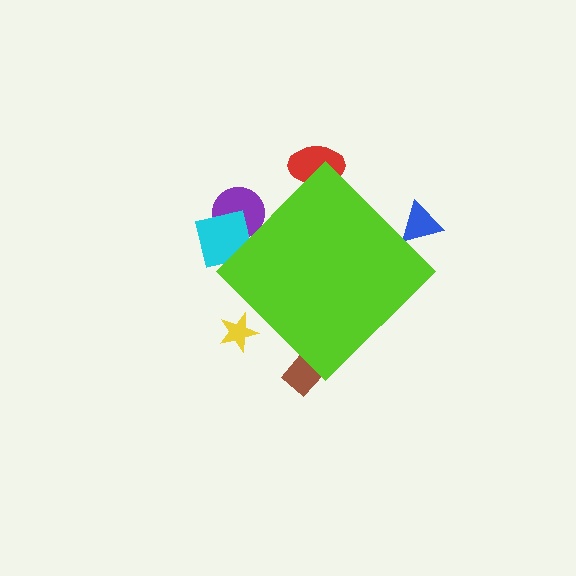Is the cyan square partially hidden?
Yes, the cyan square is partially hidden behind the lime diamond.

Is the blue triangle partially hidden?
Yes, the blue triangle is partially hidden behind the lime diamond.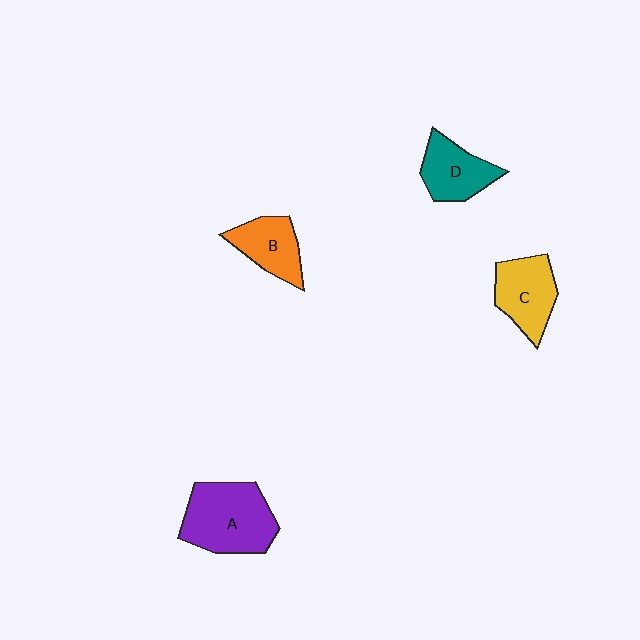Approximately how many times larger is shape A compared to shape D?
Approximately 1.6 times.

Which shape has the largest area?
Shape A (purple).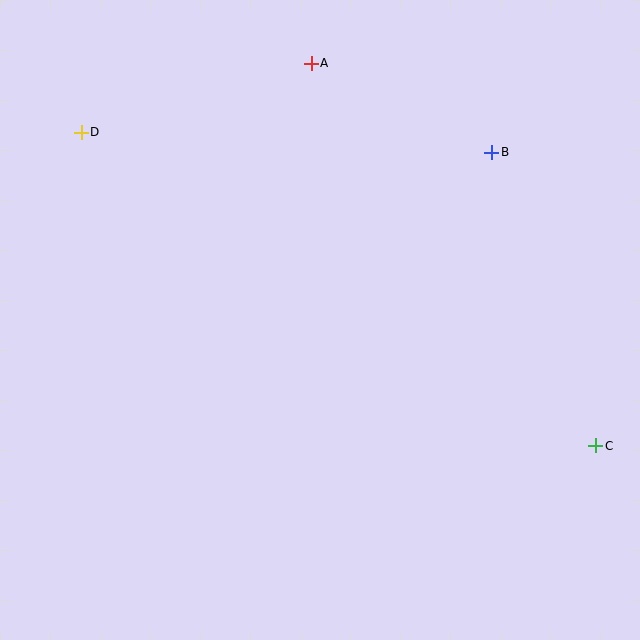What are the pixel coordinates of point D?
Point D is at (81, 132).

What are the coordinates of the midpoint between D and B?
The midpoint between D and B is at (287, 142).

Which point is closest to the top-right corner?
Point B is closest to the top-right corner.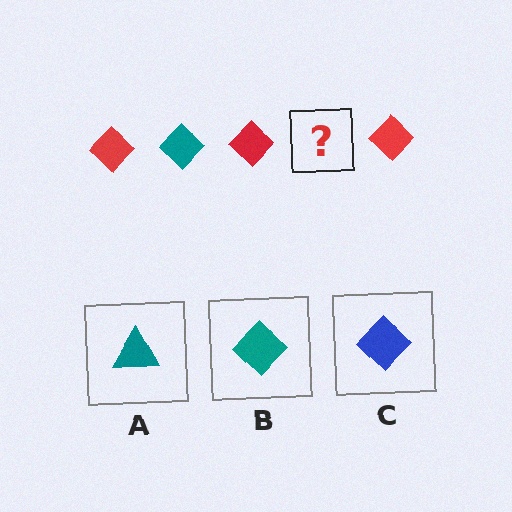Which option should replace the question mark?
Option B.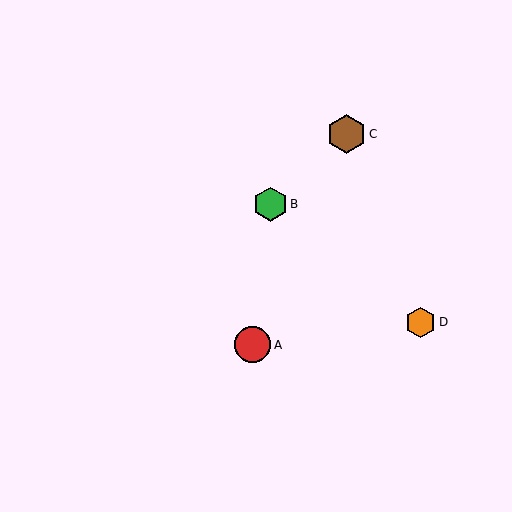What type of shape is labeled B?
Shape B is a green hexagon.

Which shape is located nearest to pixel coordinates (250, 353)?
The red circle (labeled A) at (253, 345) is nearest to that location.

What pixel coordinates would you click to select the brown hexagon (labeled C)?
Click at (346, 134) to select the brown hexagon C.